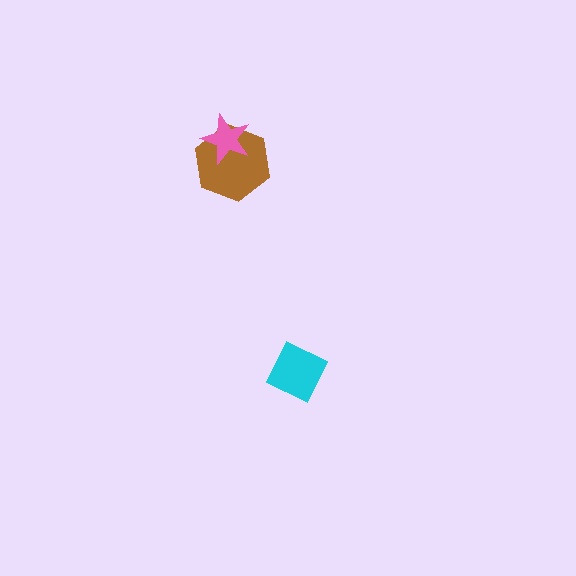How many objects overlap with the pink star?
1 object overlaps with the pink star.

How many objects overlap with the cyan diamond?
0 objects overlap with the cyan diamond.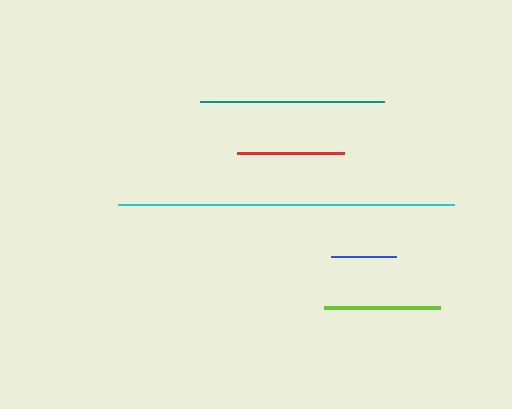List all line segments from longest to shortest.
From longest to shortest: cyan, teal, lime, red, blue.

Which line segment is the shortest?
The blue line is the shortest at approximately 65 pixels.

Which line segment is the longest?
The cyan line is the longest at approximately 336 pixels.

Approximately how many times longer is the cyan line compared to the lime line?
The cyan line is approximately 2.9 times the length of the lime line.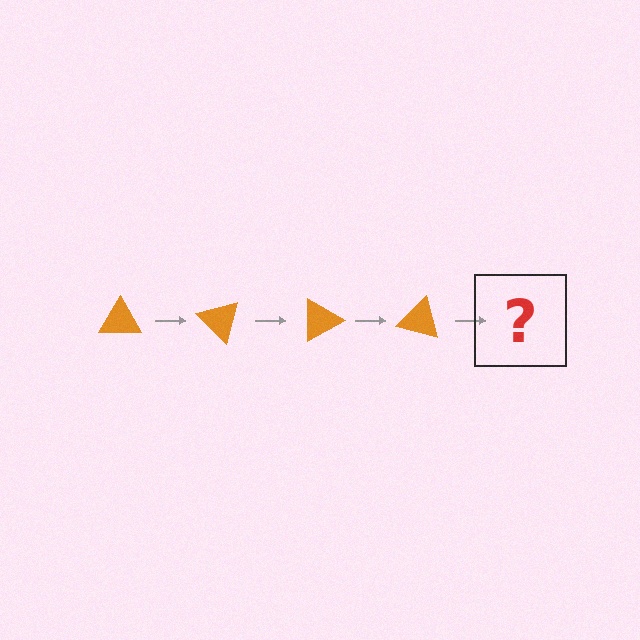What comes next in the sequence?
The next element should be an orange triangle rotated 180 degrees.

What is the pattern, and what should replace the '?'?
The pattern is that the triangle rotates 45 degrees each step. The '?' should be an orange triangle rotated 180 degrees.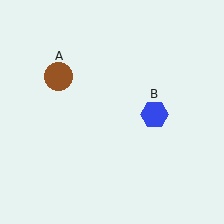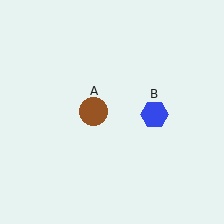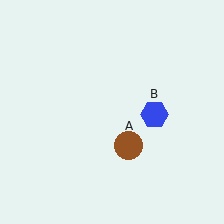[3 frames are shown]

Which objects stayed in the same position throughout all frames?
Blue hexagon (object B) remained stationary.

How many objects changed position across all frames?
1 object changed position: brown circle (object A).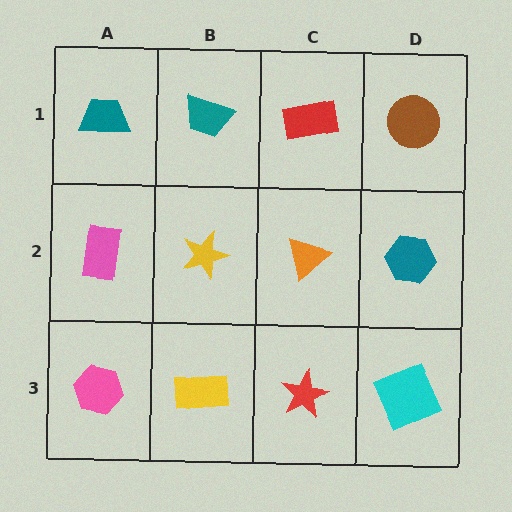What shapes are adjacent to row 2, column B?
A teal trapezoid (row 1, column B), a yellow rectangle (row 3, column B), a pink rectangle (row 2, column A), an orange triangle (row 2, column C).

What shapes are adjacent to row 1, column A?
A pink rectangle (row 2, column A), a teal trapezoid (row 1, column B).